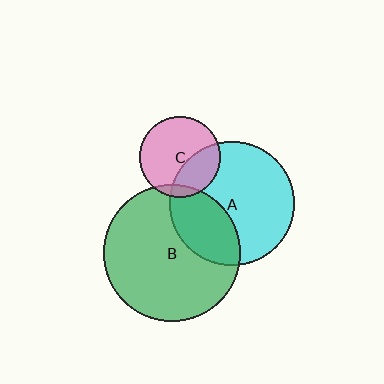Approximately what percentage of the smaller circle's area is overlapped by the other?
Approximately 10%.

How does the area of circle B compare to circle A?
Approximately 1.2 times.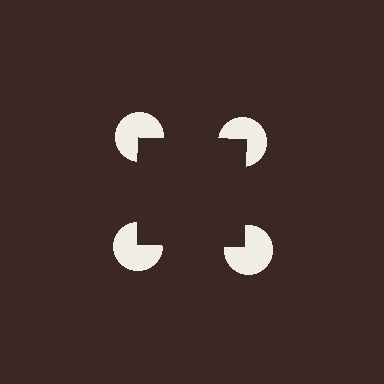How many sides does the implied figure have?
4 sides.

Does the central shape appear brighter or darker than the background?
It typically appears slightly darker than the background, even though no actual brightness change is drawn.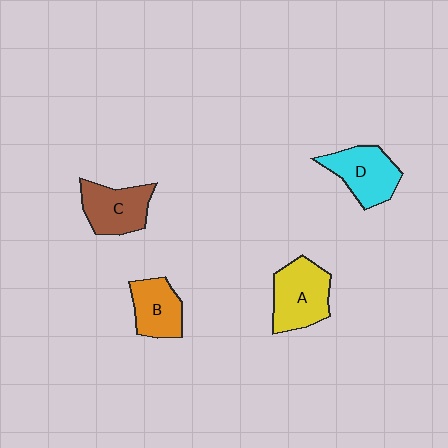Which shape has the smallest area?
Shape B (orange).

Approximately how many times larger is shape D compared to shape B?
Approximately 1.2 times.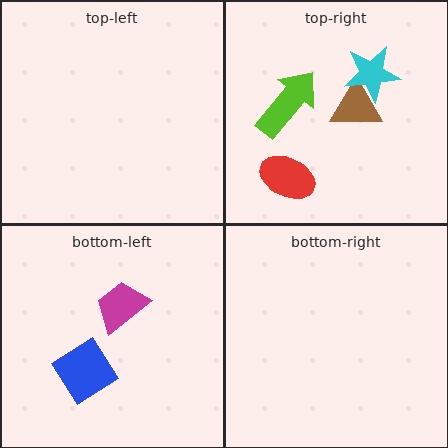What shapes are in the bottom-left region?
The magenta trapezoid, the blue diamond.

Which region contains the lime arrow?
The top-right region.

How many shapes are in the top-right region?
4.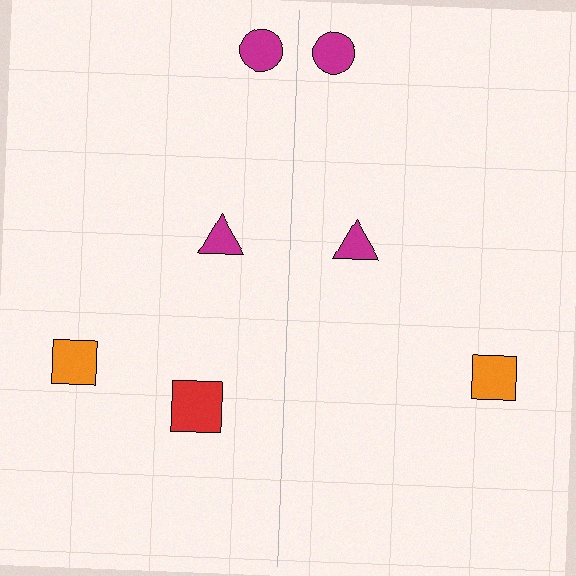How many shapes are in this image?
There are 7 shapes in this image.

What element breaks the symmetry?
A red square is missing from the right side.